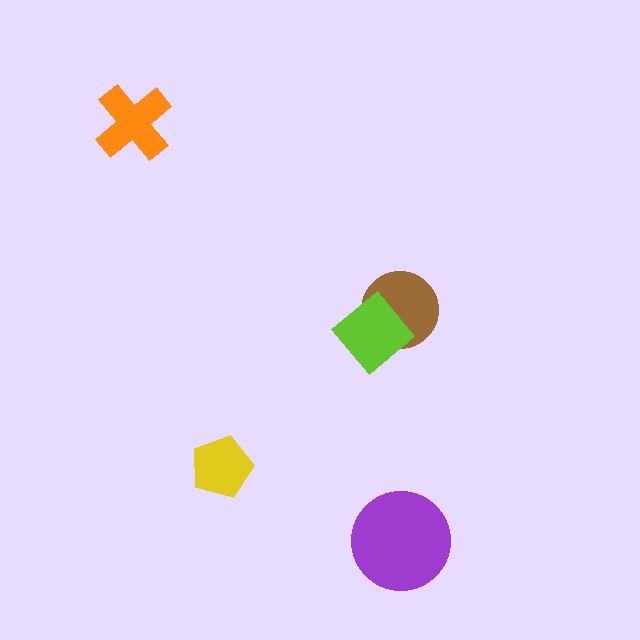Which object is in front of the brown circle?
The lime diamond is in front of the brown circle.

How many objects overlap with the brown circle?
1 object overlaps with the brown circle.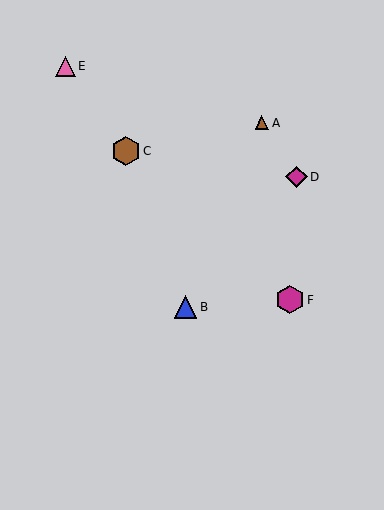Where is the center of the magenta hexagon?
The center of the magenta hexagon is at (290, 300).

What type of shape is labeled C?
Shape C is a brown hexagon.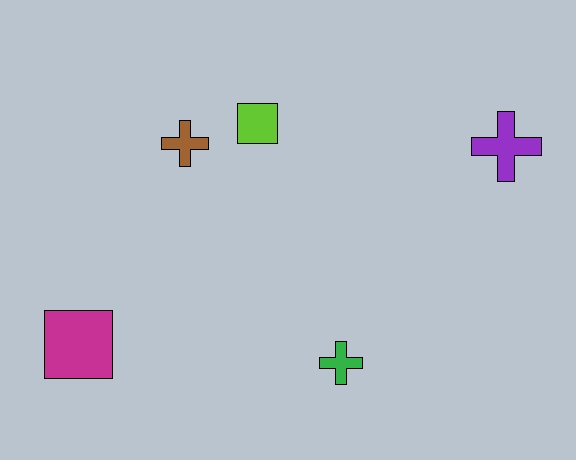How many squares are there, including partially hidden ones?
There are 2 squares.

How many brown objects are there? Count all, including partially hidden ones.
There is 1 brown object.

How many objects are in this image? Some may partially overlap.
There are 5 objects.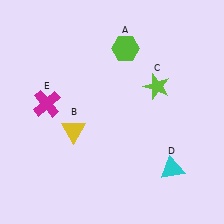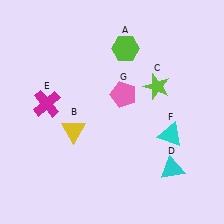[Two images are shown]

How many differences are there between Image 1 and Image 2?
There are 2 differences between the two images.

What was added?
A cyan triangle (F), a pink pentagon (G) were added in Image 2.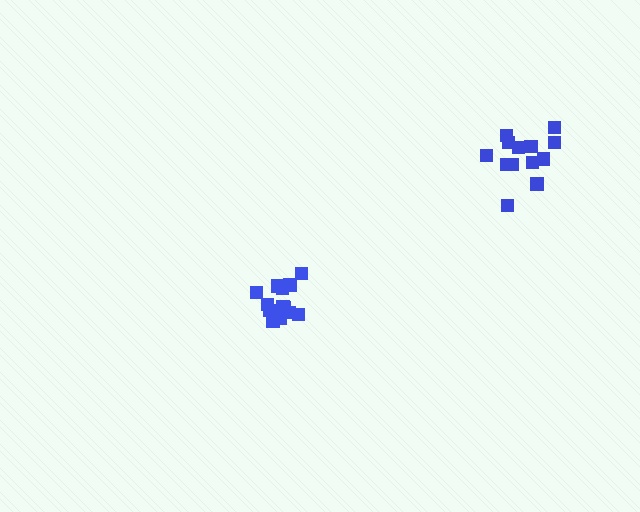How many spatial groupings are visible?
There are 2 spatial groupings.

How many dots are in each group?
Group 1: 13 dots, Group 2: 14 dots (27 total).